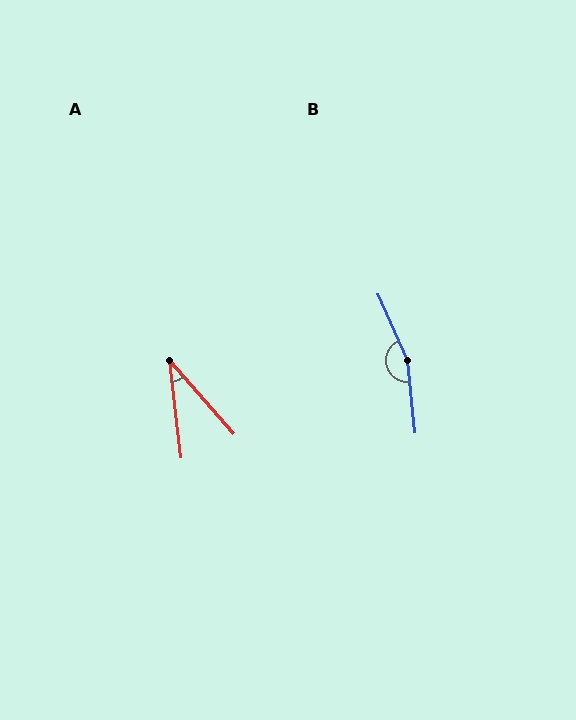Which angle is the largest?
B, at approximately 162 degrees.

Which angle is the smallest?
A, at approximately 35 degrees.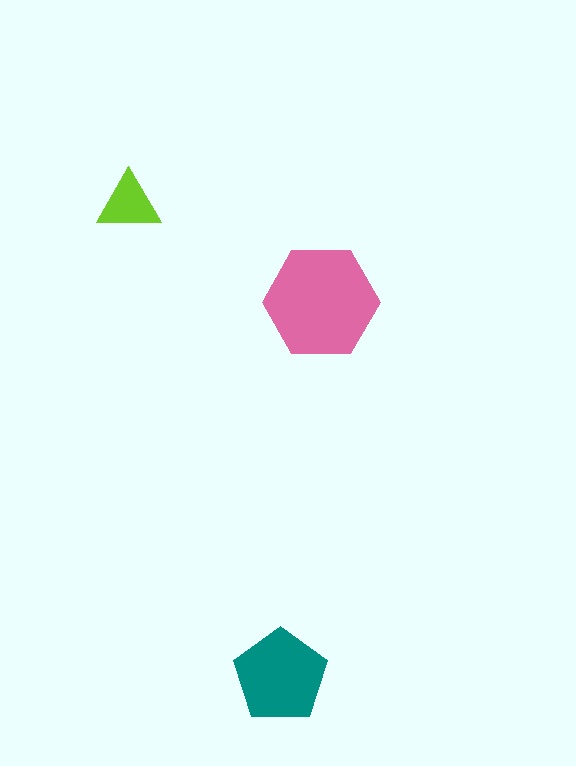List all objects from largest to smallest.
The pink hexagon, the teal pentagon, the lime triangle.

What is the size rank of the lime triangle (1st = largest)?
3rd.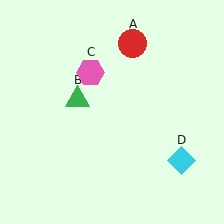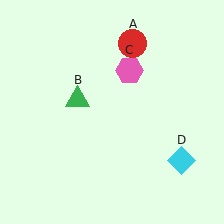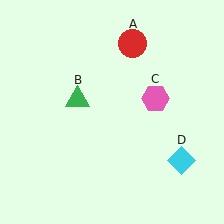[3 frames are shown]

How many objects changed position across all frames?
1 object changed position: pink hexagon (object C).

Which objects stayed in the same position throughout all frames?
Red circle (object A) and green triangle (object B) and cyan diamond (object D) remained stationary.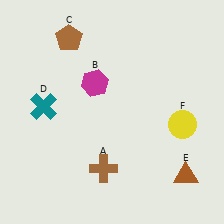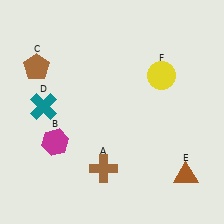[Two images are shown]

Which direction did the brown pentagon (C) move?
The brown pentagon (C) moved left.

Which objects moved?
The objects that moved are: the magenta hexagon (B), the brown pentagon (C), the yellow circle (F).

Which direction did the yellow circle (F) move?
The yellow circle (F) moved up.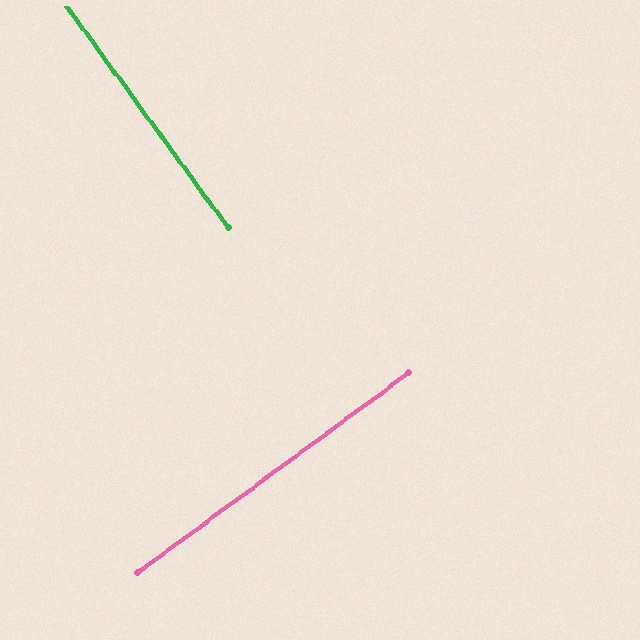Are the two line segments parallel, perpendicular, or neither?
Perpendicular — they meet at approximately 90°.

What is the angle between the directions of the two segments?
Approximately 90 degrees.